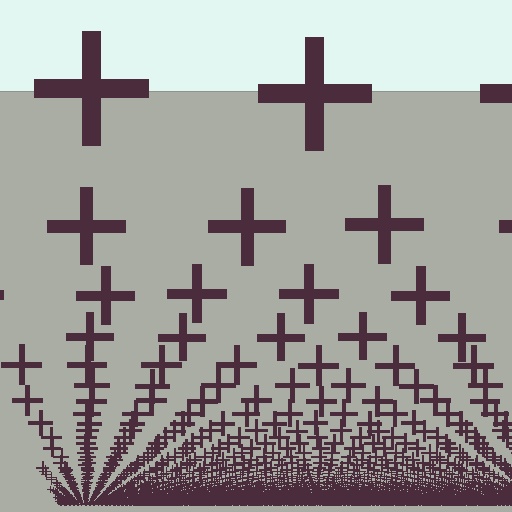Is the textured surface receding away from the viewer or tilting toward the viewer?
The surface appears to tilt toward the viewer. Texture elements get larger and sparser toward the top.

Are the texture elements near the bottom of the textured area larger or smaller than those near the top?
Smaller. The gradient is inverted — elements near the bottom are smaller and denser.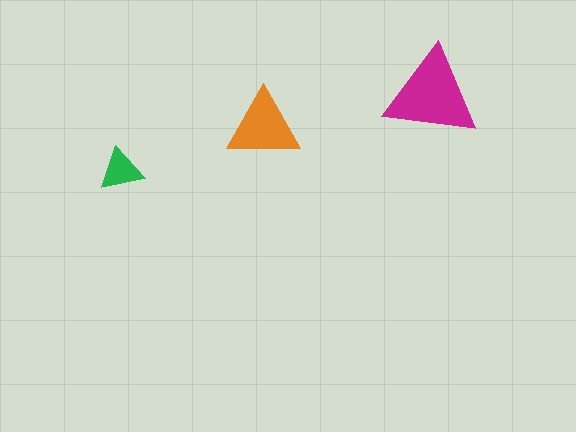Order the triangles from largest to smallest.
the magenta one, the orange one, the green one.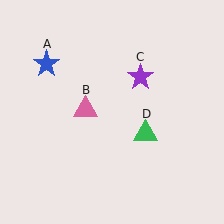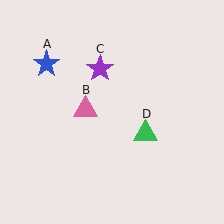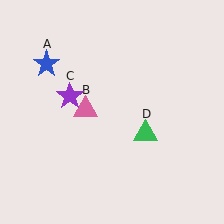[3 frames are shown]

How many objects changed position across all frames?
1 object changed position: purple star (object C).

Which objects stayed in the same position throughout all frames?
Blue star (object A) and pink triangle (object B) and green triangle (object D) remained stationary.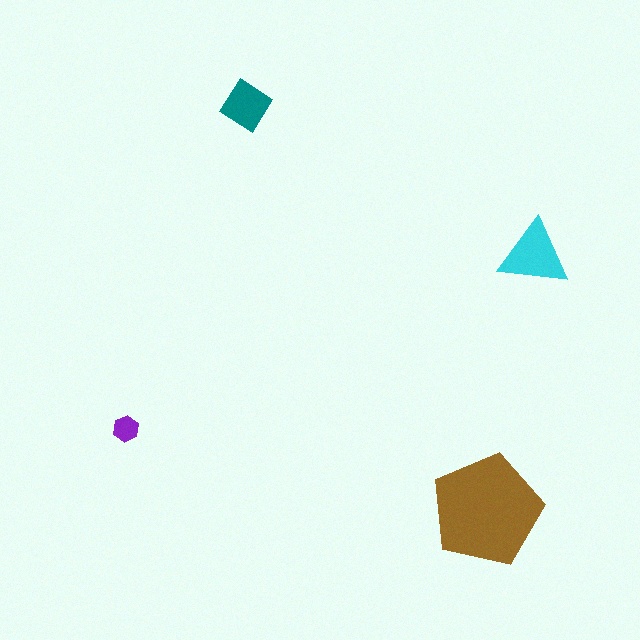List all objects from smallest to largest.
The purple hexagon, the teal diamond, the cyan triangle, the brown pentagon.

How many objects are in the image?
There are 4 objects in the image.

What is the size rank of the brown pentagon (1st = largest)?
1st.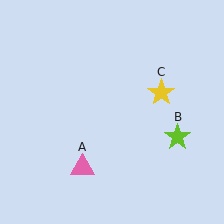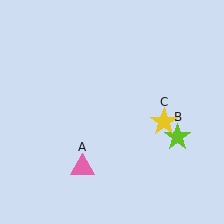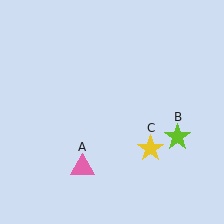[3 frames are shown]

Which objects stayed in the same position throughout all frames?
Pink triangle (object A) and lime star (object B) remained stationary.